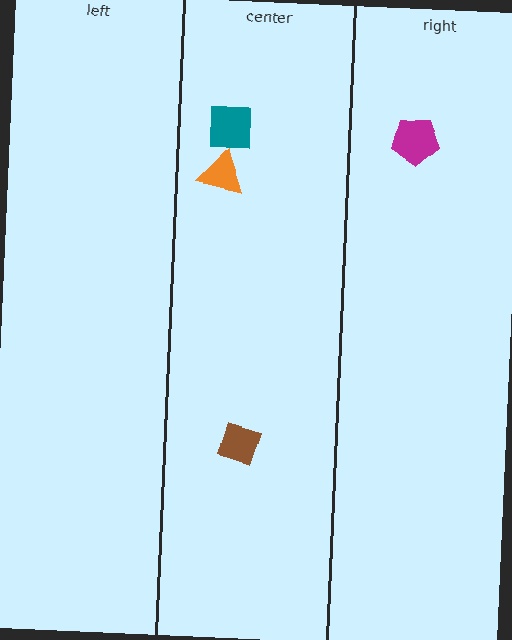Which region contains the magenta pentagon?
The right region.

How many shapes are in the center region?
3.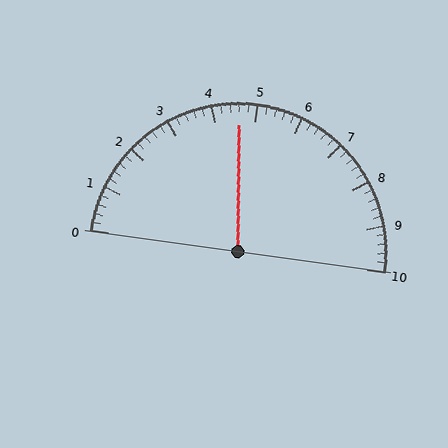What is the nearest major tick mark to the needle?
The nearest major tick mark is 5.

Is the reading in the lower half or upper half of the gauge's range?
The reading is in the lower half of the range (0 to 10).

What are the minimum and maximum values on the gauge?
The gauge ranges from 0 to 10.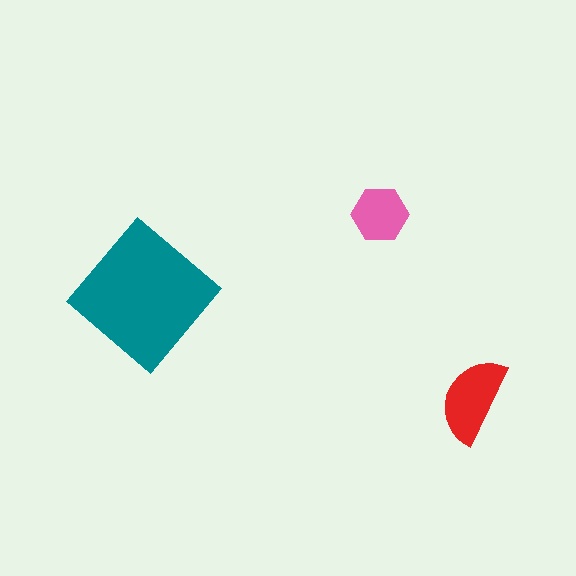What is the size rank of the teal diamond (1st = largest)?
1st.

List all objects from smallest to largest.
The pink hexagon, the red semicircle, the teal diamond.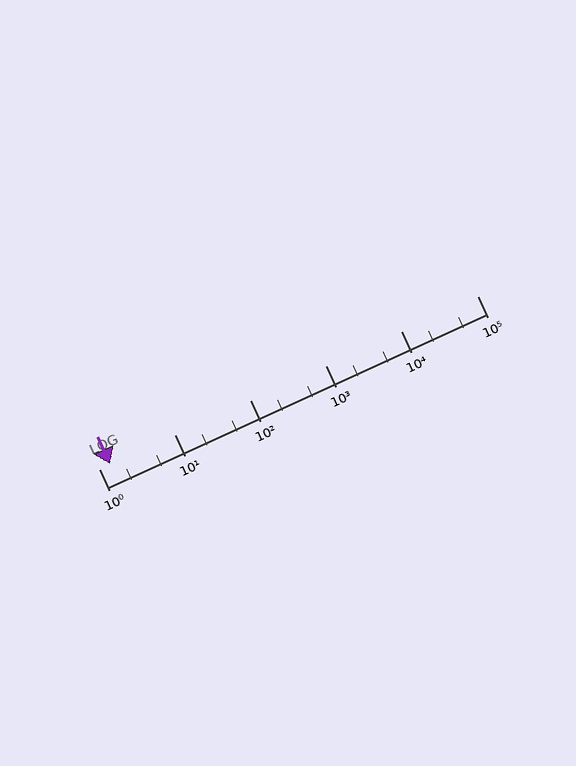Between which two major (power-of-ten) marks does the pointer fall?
The pointer is between 1 and 10.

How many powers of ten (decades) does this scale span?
The scale spans 5 decades, from 1 to 100000.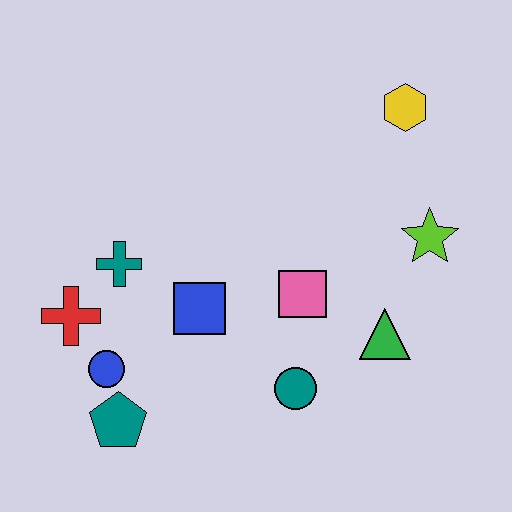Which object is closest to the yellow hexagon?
The lime star is closest to the yellow hexagon.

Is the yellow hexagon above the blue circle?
Yes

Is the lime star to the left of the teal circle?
No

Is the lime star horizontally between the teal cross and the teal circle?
No